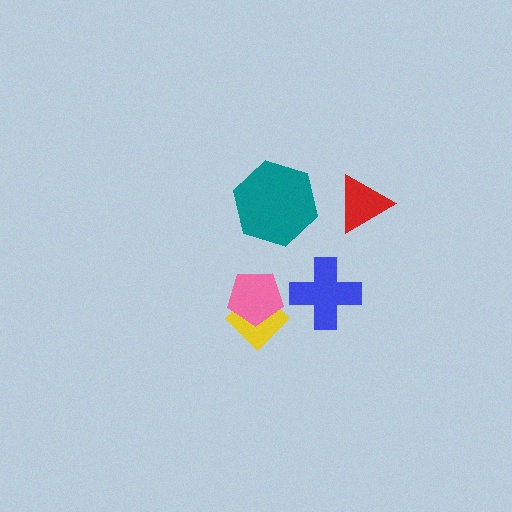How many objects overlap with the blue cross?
0 objects overlap with the blue cross.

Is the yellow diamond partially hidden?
Yes, it is partially covered by another shape.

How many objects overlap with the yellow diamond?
1 object overlaps with the yellow diamond.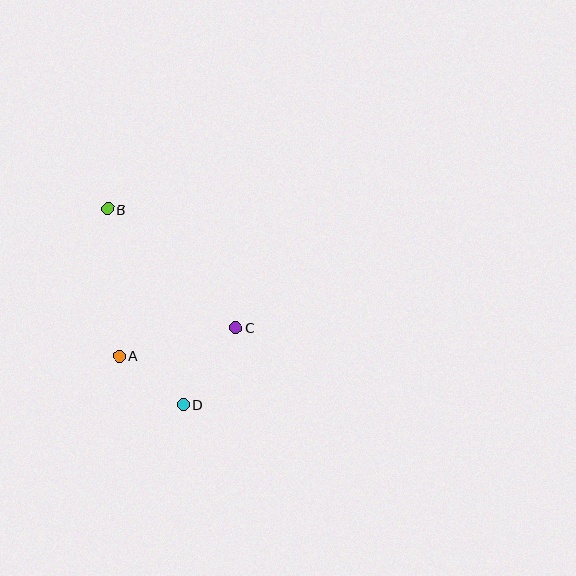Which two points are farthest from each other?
Points B and D are farthest from each other.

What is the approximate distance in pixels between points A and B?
The distance between A and B is approximately 147 pixels.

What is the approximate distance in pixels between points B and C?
The distance between B and C is approximately 174 pixels.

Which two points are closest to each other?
Points A and D are closest to each other.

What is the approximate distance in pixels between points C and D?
The distance between C and D is approximately 93 pixels.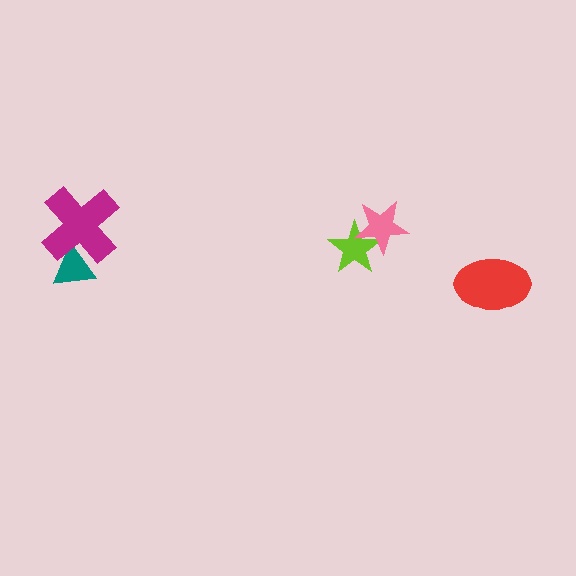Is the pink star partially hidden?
No, no other shape covers it.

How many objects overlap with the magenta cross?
1 object overlaps with the magenta cross.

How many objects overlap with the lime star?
1 object overlaps with the lime star.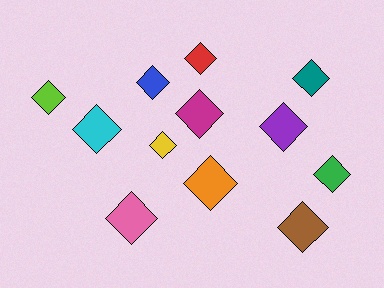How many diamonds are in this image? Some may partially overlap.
There are 12 diamonds.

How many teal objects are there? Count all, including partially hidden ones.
There is 1 teal object.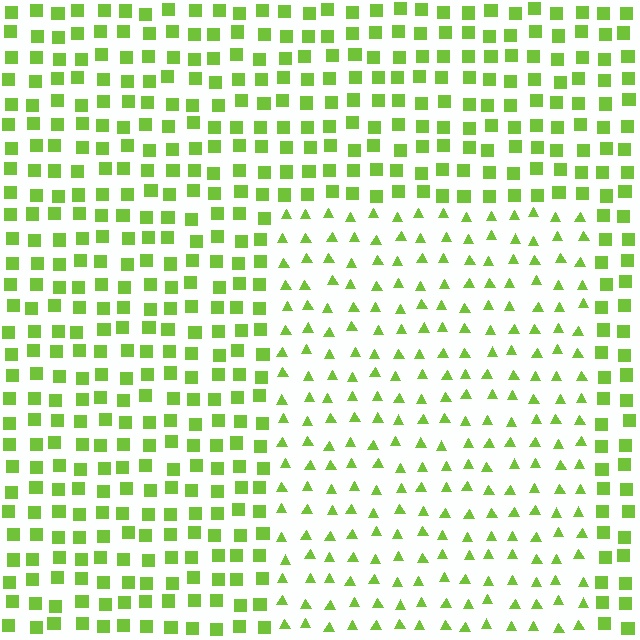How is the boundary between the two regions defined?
The boundary is defined by a change in element shape: triangles inside vs. squares outside. All elements share the same color and spacing.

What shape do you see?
I see a rectangle.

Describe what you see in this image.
The image is filled with small lime elements arranged in a uniform grid. A rectangle-shaped region contains triangles, while the surrounding area contains squares. The boundary is defined purely by the change in element shape.